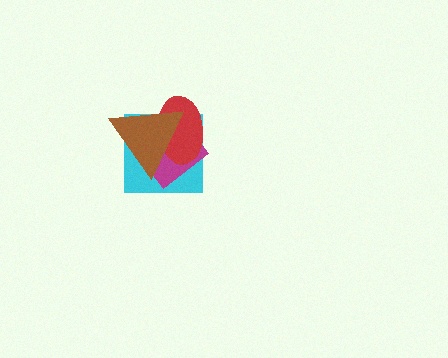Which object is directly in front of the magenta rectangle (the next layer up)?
The red ellipse is directly in front of the magenta rectangle.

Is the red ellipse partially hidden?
Yes, it is partially covered by another shape.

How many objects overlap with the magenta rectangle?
3 objects overlap with the magenta rectangle.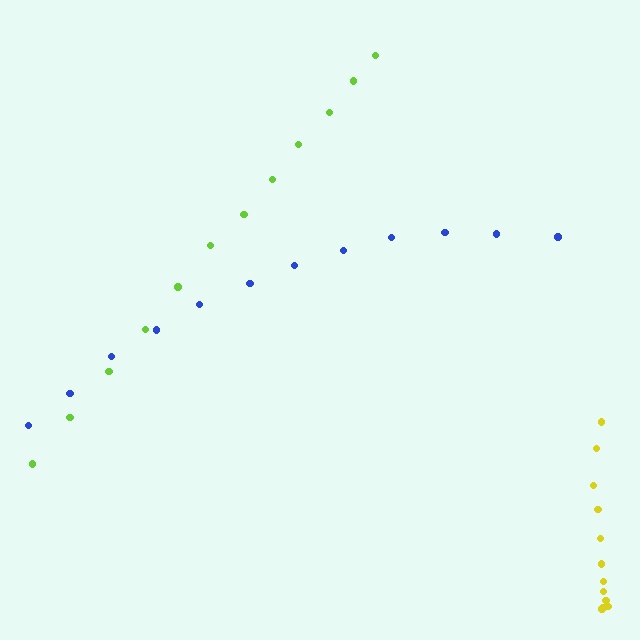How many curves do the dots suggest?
There are 3 distinct paths.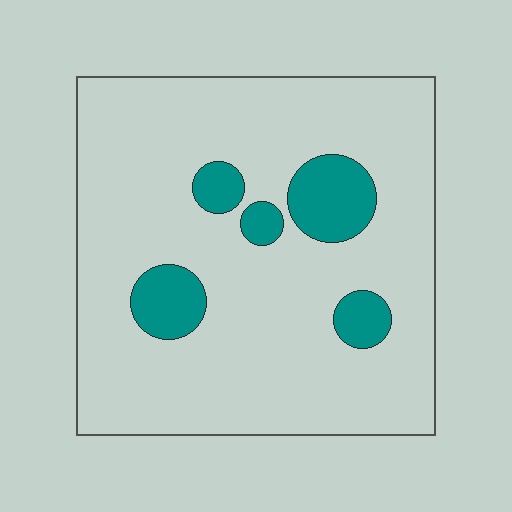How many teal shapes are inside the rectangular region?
5.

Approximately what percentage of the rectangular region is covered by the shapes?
Approximately 15%.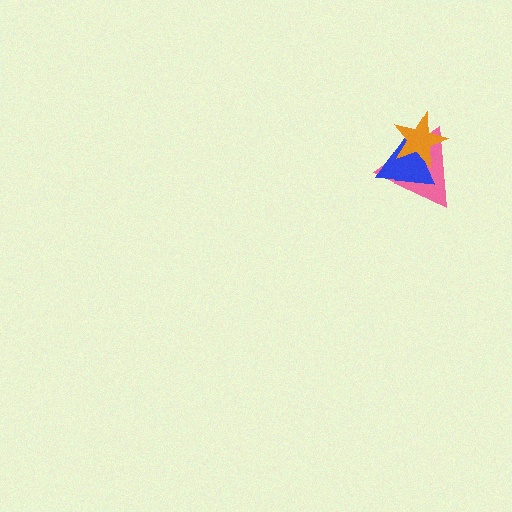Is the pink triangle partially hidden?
Yes, it is partially covered by another shape.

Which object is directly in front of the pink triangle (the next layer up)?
The blue triangle is directly in front of the pink triangle.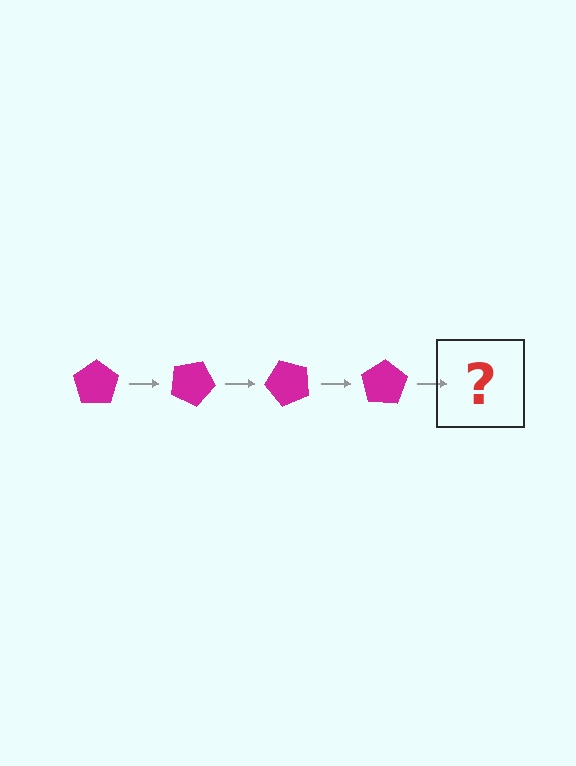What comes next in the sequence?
The next element should be a magenta pentagon rotated 100 degrees.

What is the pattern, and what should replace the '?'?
The pattern is that the pentagon rotates 25 degrees each step. The '?' should be a magenta pentagon rotated 100 degrees.